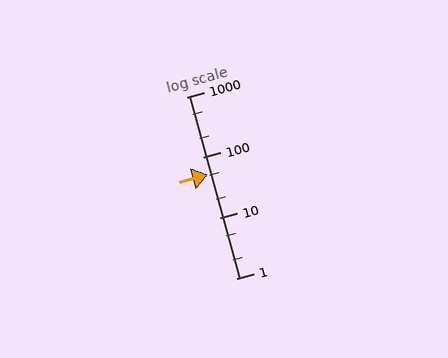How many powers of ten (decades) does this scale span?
The scale spans 3 decades, from 1 to 1000.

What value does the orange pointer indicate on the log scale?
The pointer indicates approximately 51.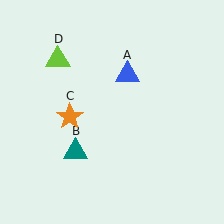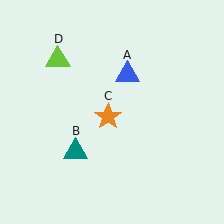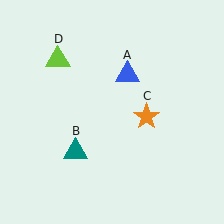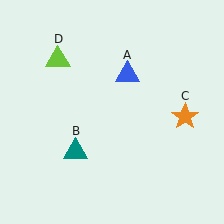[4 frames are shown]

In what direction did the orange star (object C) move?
The orange star (object C) moved right.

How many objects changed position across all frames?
1 object changed position: orange star (object C).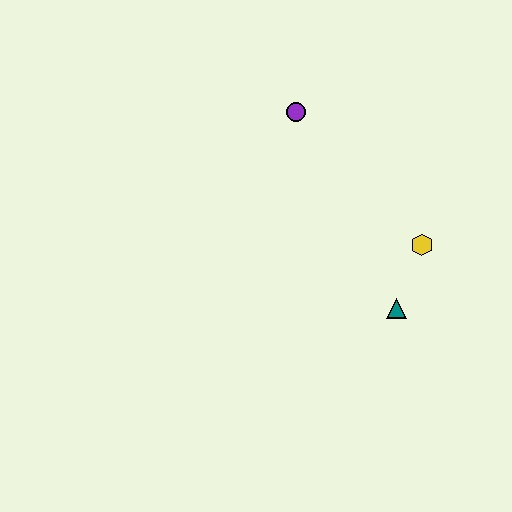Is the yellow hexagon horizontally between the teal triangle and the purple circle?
No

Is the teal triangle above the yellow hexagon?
No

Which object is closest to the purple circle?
The yellow hexagon is closest to the purple circle.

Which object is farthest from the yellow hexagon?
The purple circle is farthest from the yellow hexagon.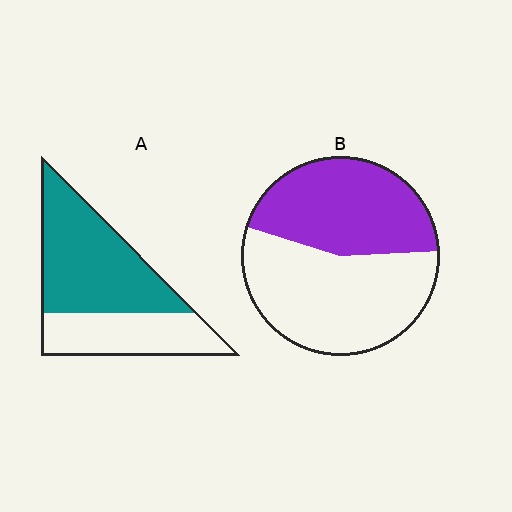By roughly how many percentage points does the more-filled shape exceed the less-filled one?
By roughly 15 percentage points (A over B).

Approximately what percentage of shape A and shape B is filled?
A is approximately 60% and B is approximately 45%.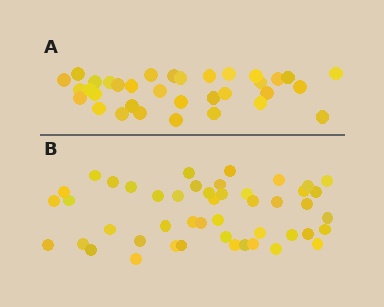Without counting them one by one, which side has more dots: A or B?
Region B (the bottom region) has more dots.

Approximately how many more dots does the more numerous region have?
Region B has approximately 15 more dots than region A.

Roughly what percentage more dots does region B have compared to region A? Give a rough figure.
About 40% more.